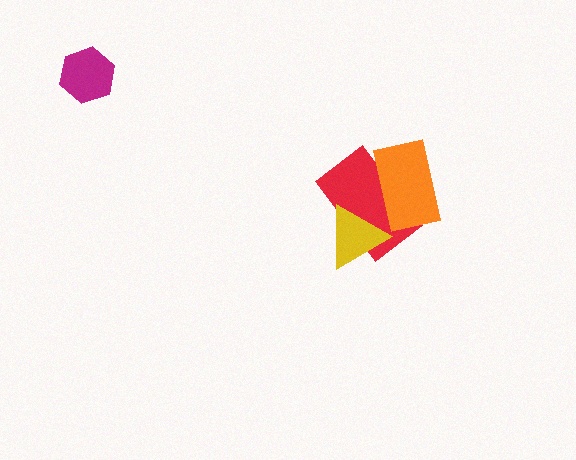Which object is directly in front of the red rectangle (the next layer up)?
The yellow triangle is directly in front of the red rectangle.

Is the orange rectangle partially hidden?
No, no other shape covers it.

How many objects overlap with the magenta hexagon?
0 objects overlap with the magenta hexagon.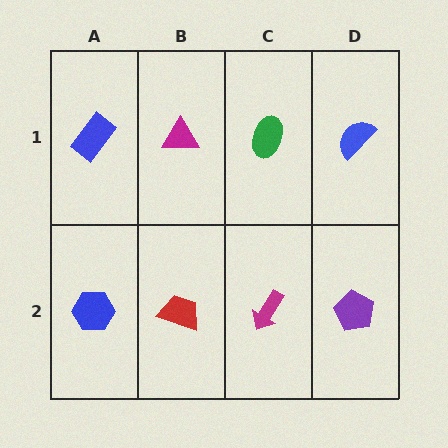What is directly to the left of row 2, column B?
A blue hexagon.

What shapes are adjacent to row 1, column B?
A red trapezoid (row 2, column B), a blue rectangle (row 1, column A), a green ellipse (row 1, column C).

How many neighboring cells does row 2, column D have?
2.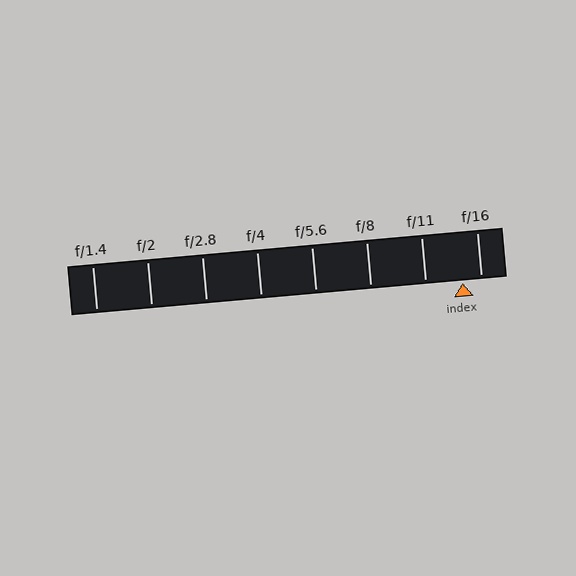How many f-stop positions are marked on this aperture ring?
There are 8 f-stop positions marked.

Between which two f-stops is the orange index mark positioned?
The index mark is between f/11 and f/16.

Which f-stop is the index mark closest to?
The index mark is closest to f/16.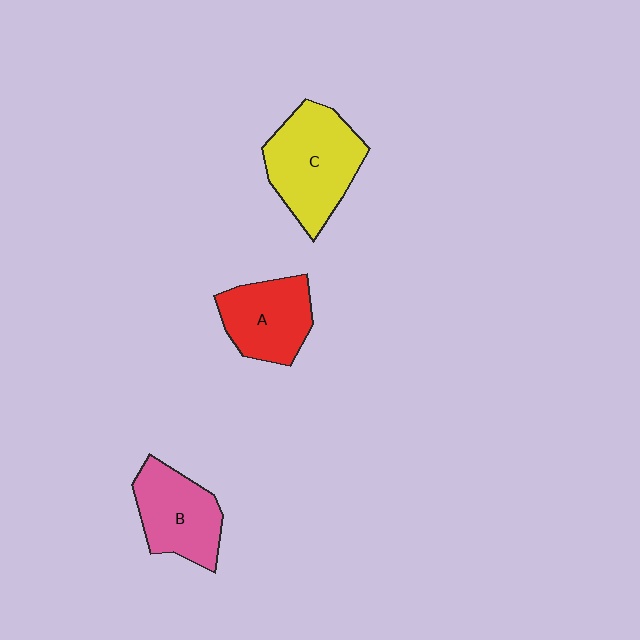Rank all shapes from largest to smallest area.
From largest to smallest: C (yellow), B (pink), A (red).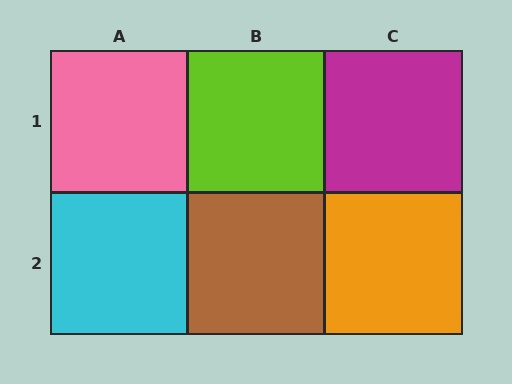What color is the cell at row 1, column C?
Magenta.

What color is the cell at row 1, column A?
Pink.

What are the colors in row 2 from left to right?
Cyan, brown, orange.